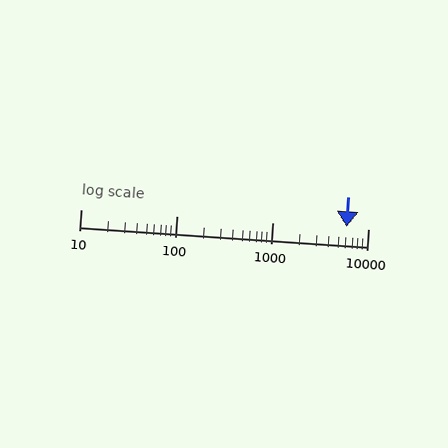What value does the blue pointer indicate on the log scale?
The pointer indicates approximately 6000.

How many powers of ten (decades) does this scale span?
The scale spans 3 decades, from 10 to 10000.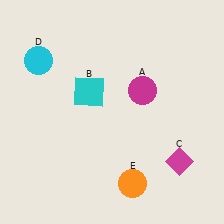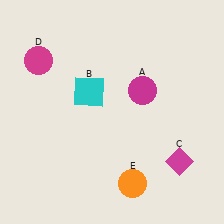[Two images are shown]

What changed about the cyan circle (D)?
In Image 1, D is cyan. In Image 2, it changed to magenta.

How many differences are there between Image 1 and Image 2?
There is 1 difference between the two images.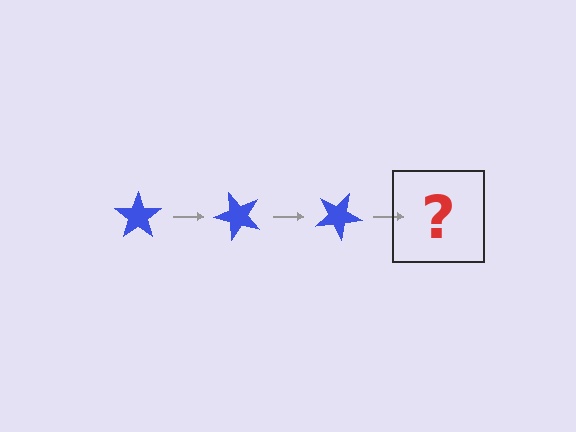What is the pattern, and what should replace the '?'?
The pattern is that the star rotates 50 degrees each step. The '?' should be a blue star rotated 150 degrees.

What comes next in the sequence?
The next element should be a blue star rotated 150 degrees.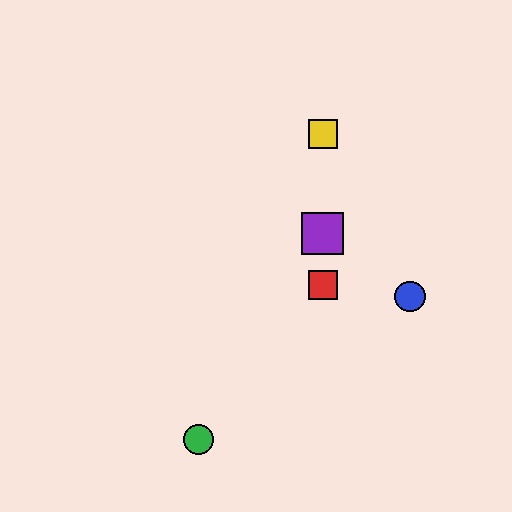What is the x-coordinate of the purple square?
The purple square is at x≈323.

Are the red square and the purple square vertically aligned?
Yes, both are at x≈323.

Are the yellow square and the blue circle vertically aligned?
No, the yellow square is at x≈323 and the blue circle is at x≈410.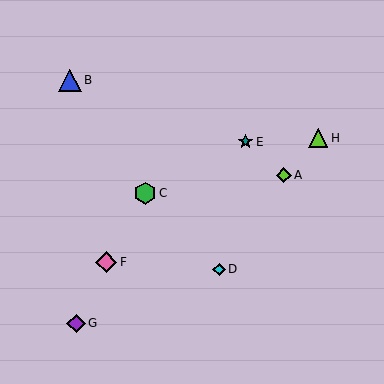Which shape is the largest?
The blue triangle (labeled B) is the largest.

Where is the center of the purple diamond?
The center of the purple diamond is at (76, 323).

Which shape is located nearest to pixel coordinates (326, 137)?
The lime triangle (labeled H) at (318, 138) is nearest to that location.